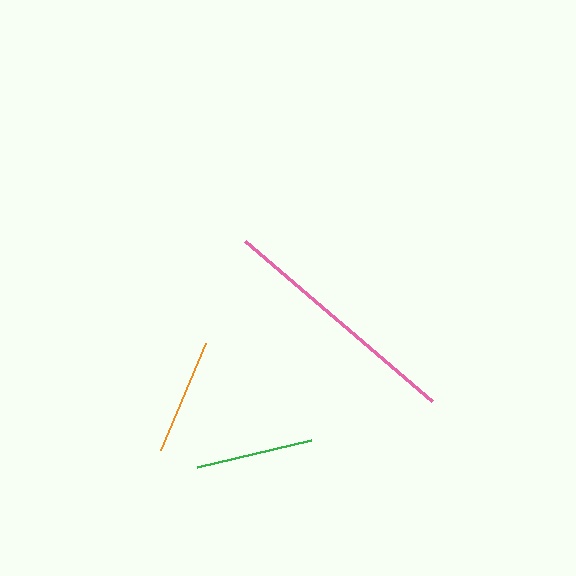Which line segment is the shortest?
The orange line is the shortest at approximately 116 pixels.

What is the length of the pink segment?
The pink segment is approximately 246 pixels long.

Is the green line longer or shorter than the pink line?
The pink line is longer than the green line.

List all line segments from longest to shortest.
From longest to shortest: pink, green, orange.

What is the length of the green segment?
The green segment is approximately 117 pixels long.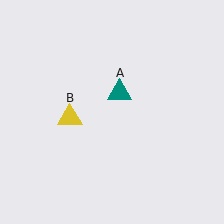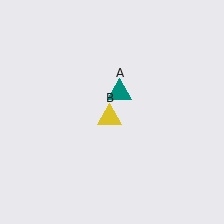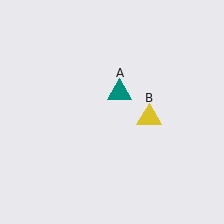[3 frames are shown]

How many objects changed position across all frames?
1 object changed position: yellow triangle (object B).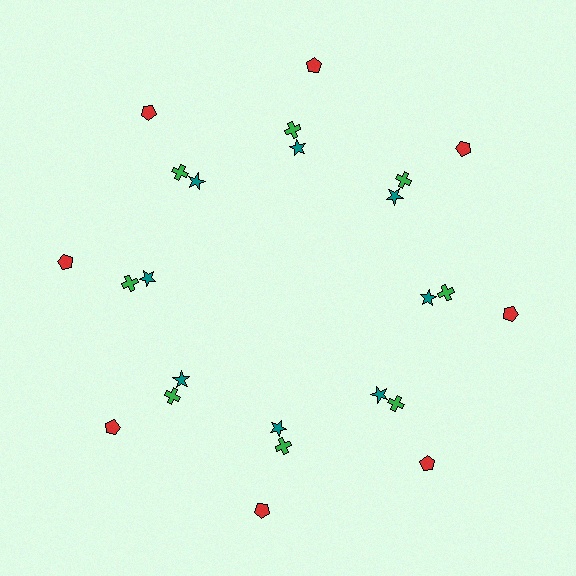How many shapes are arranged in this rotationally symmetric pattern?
There are 24 shapes, arranged in 8 groups of 3.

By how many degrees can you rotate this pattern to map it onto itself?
The pattern maps onto itself every 45 degrees of rotation.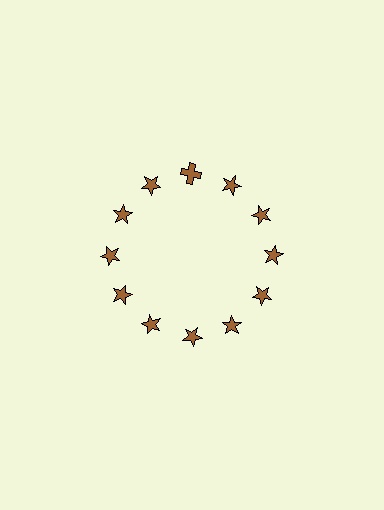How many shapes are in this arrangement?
There are 12 shapes arranged in a ring pattern.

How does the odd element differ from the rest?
It has a different shape: cross instead of star.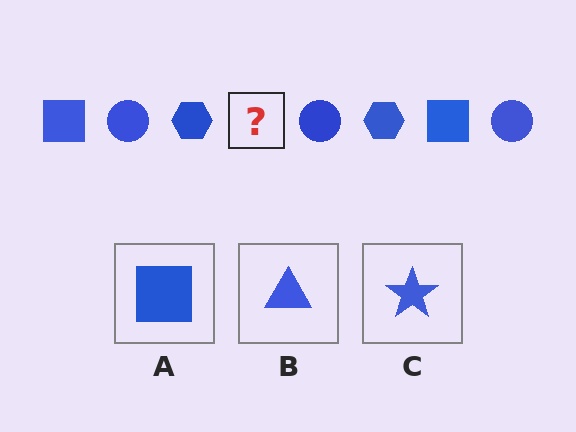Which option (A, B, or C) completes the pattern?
A.